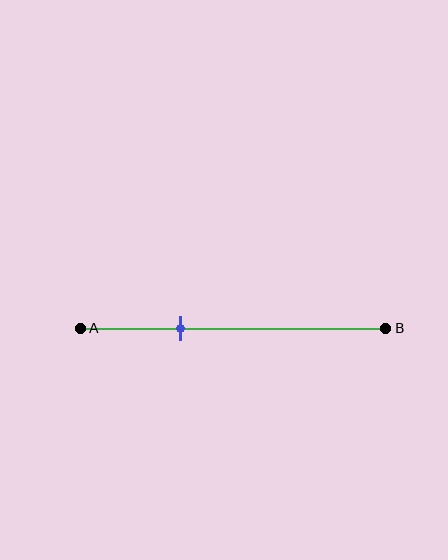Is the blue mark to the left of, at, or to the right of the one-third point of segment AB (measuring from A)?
The blue mark is approximately at the one-third point of segment AB.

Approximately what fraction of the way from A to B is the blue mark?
The blue mark is approximately 35% of the way from A to B.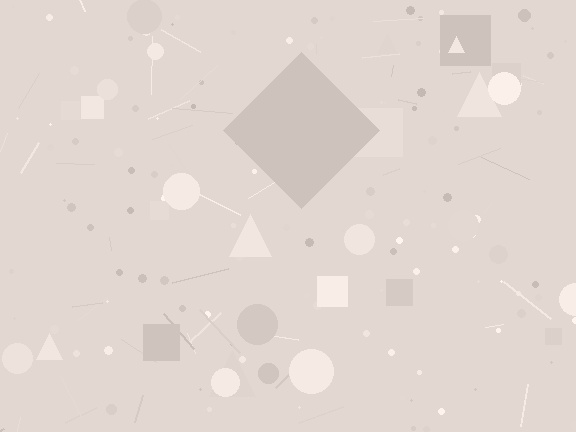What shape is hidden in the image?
A diamond is hidden in the image.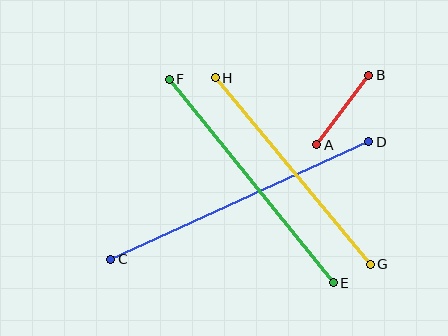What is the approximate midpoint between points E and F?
The midpoint is at approximately (251, 181) pixels.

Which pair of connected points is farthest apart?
Points C and D are farthest apart.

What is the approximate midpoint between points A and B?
The midpoint is at approximately (343, 110) pixels.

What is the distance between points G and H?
The distance is approximately 243 pixels.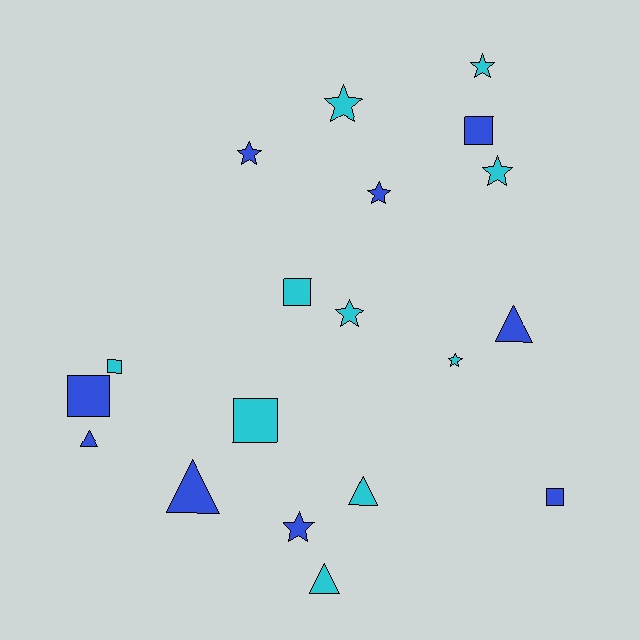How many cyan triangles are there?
There are 2 cyan triangles.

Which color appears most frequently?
Cyan, with 10 objects.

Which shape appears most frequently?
Star, with 8 objects.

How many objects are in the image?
There are 19 objects.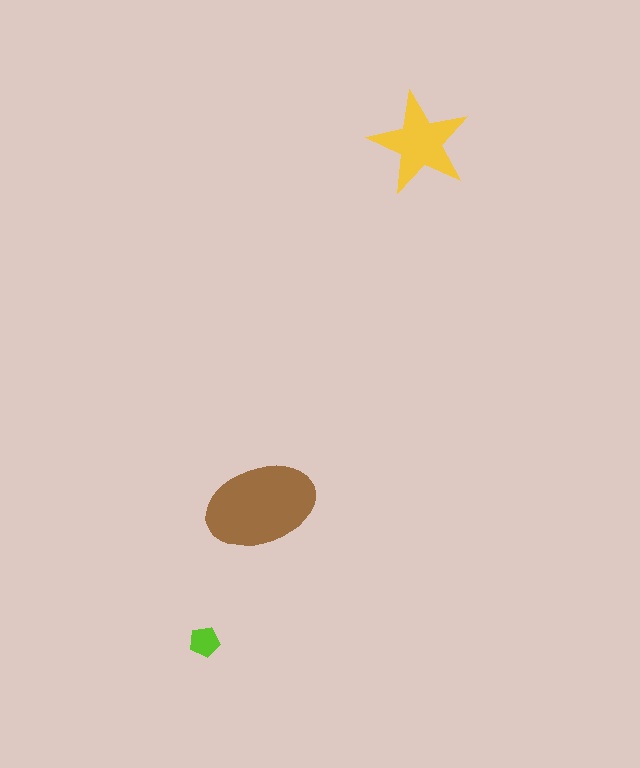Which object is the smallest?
The lime pentagon.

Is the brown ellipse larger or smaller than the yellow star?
Larger.